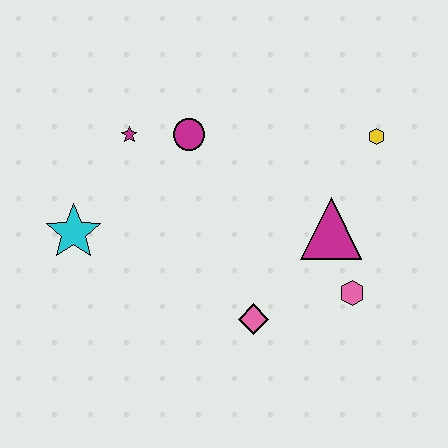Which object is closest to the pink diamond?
The pink hexagon is closest to the pink diamond.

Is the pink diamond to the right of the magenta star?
Yes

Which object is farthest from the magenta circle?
The pink hexagon is farthest from the magenta circle.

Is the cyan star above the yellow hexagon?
No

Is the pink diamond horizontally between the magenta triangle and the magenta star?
Yes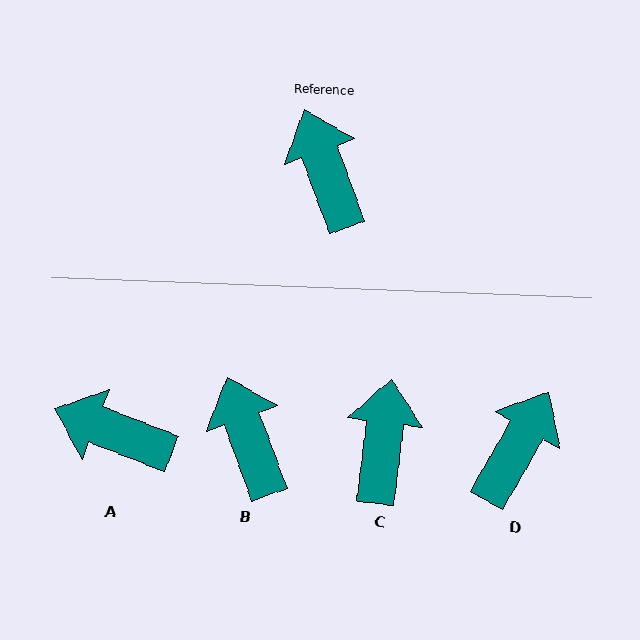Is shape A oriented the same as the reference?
No, it is off by about 49 degrees.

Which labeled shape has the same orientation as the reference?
B.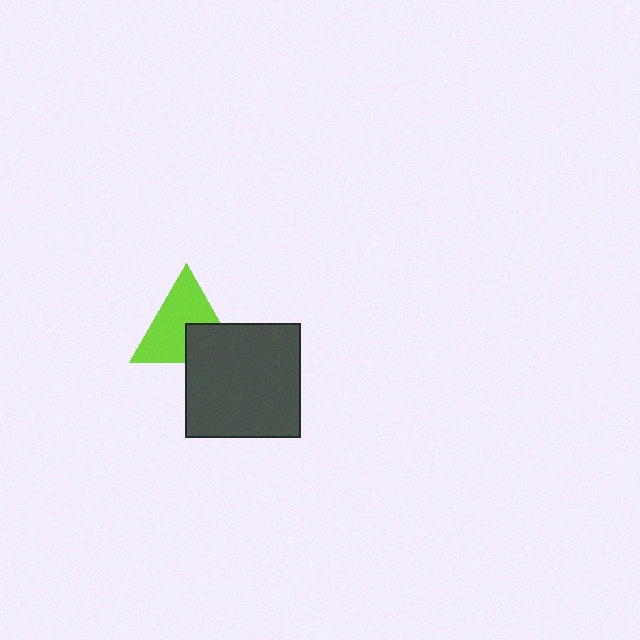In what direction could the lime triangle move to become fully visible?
The lime triangle could move up. That would shift it out from behind the dark gray rectangle entirely.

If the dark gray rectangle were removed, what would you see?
You would see the complete lime triangle.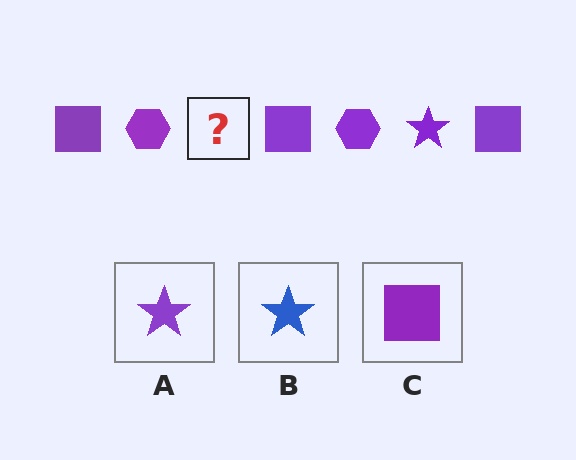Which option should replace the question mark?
Option A.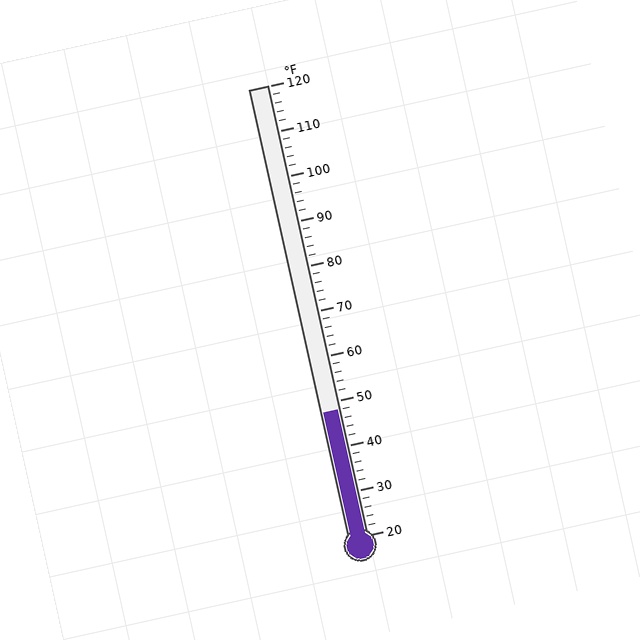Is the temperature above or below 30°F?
The temperature is above 30°F.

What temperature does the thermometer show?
The thermometer shows approximately 48°F.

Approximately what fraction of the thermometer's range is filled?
The thermometer is filled to approximately 30% of its range.